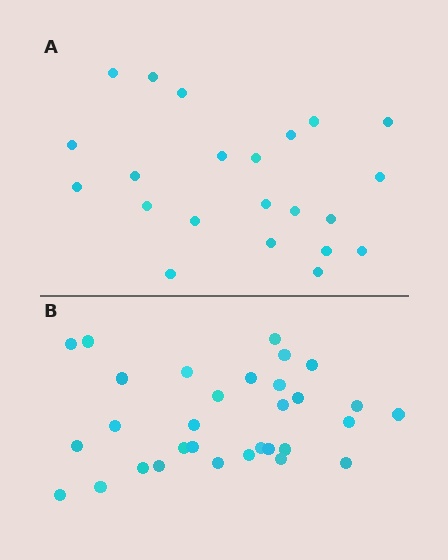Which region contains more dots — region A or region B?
Region B (the bottom region) has more dots.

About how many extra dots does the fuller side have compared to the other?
Region B has roughly 8 or so more dots than region A.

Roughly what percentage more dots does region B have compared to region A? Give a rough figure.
About 40% more.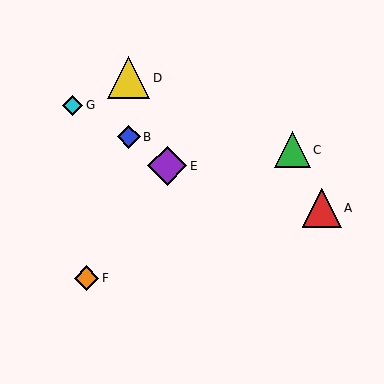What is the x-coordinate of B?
Object B is at x≈129.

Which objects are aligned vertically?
Objects B, D are aligned vertically.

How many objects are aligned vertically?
2 objects (B, D) are aligned vertically.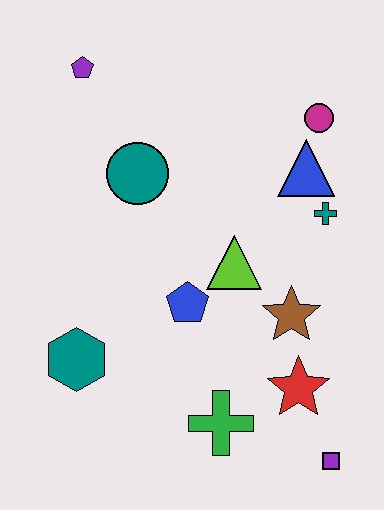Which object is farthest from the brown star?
The purple pentagon is farthest from the brown star.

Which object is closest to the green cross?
The red star is closest to the green cross.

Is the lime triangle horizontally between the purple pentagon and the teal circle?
No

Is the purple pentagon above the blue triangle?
Yes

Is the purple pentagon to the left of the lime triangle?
Yes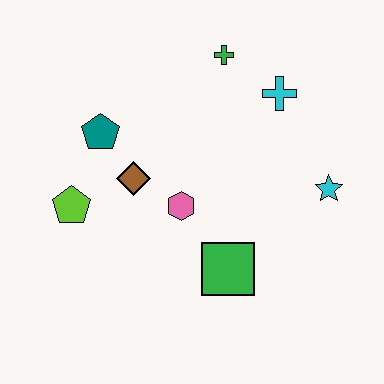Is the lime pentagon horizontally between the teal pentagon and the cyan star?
No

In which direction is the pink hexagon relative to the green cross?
The pink hexagon is below the green cross.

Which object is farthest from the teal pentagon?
The cyan star is farthest from the teal pentagon.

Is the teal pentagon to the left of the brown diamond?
Yes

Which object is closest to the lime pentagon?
The brown diamond is closest to the lime pentagon.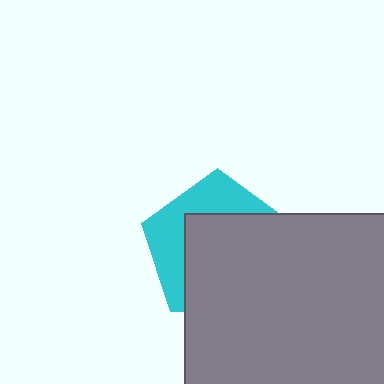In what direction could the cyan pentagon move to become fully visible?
The cyan pentagon could move toward the upper-left. That would shift it out from behind the gray rectangle entirely.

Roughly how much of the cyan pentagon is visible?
A small part of it is visible (roughly 37%).